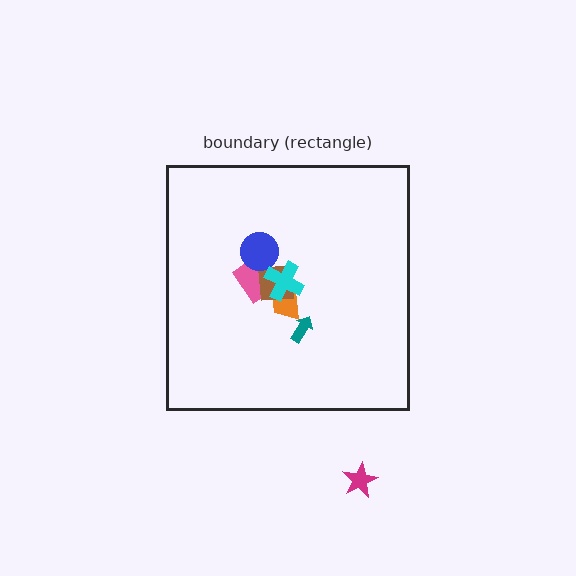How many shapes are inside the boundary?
6 inside, 1 outside.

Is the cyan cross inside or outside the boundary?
Inside.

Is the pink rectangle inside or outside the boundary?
Inside.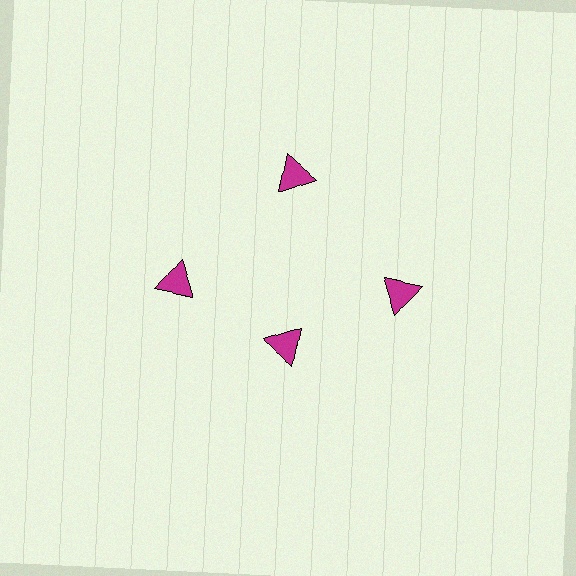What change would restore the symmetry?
The symmetry would be restored by moving it outward, back onto the ring so that all 4 triangles sit at equal angles and equal distance from the center.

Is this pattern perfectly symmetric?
No. The 4 magenta triangles are arranged in a ring, but one element near the 6 o'clock position is pulled inward toward the center, breaking the 4-fold rotational symmetry.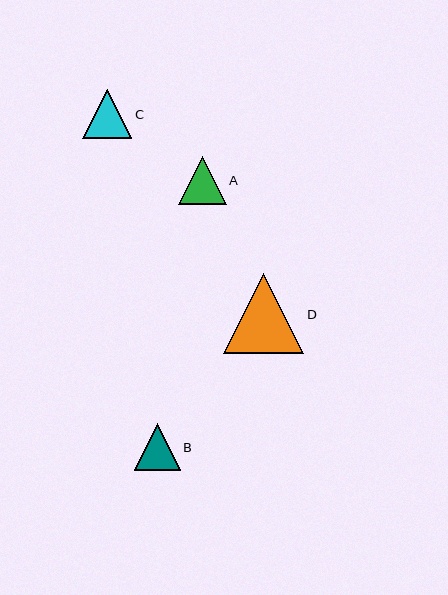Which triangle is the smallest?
Triangle B is the smallest with a size of approximately 46 pixels.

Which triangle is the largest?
Triangle D is the largest with a size of approximately 81 pixels.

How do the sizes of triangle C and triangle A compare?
Triangle C and triangle A are approximately the same size.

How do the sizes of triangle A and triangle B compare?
Triangle A and triangle B are approximately the same size.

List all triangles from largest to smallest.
From largest to smallest: D, C, A, B.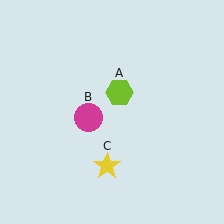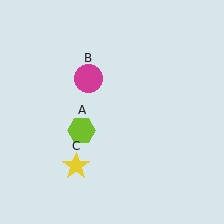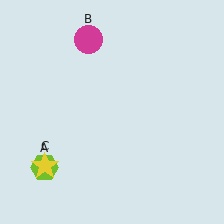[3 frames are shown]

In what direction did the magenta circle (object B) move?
The magenta circle (object B) moved up.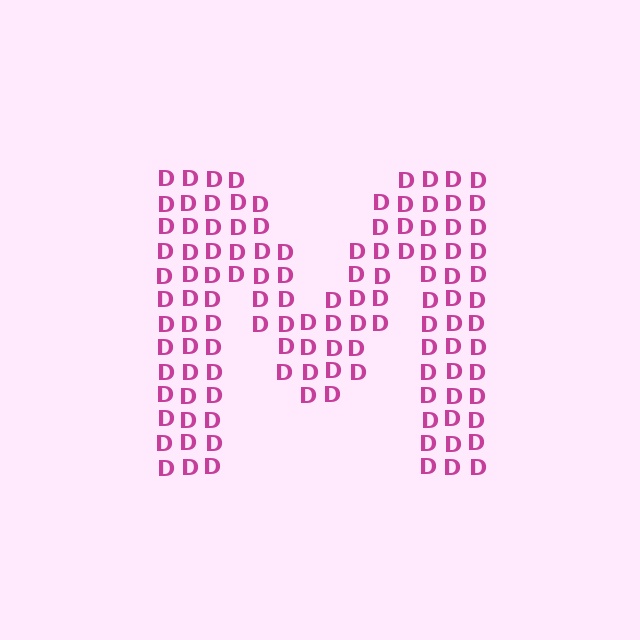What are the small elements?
The small elements are letter D's.